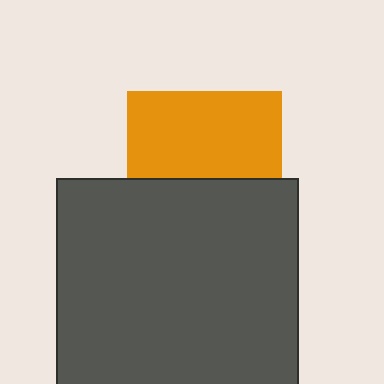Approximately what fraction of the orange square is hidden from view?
Roughly 44% of the orange square is hidden behind the dark gray rectangle.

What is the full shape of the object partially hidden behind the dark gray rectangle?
The partially hidden object is an orange square.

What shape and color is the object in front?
The object in front is a dark gray rectangle.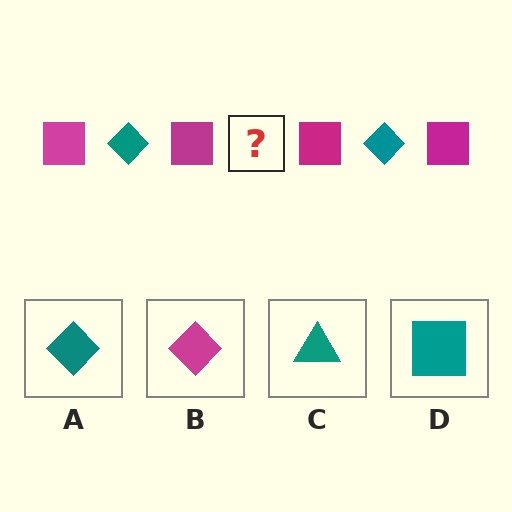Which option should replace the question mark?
Option A.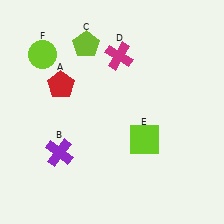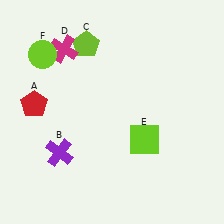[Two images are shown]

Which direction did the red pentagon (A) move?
The red pentagon (A) moved left.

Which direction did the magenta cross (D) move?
The magenta cross (D) moved left.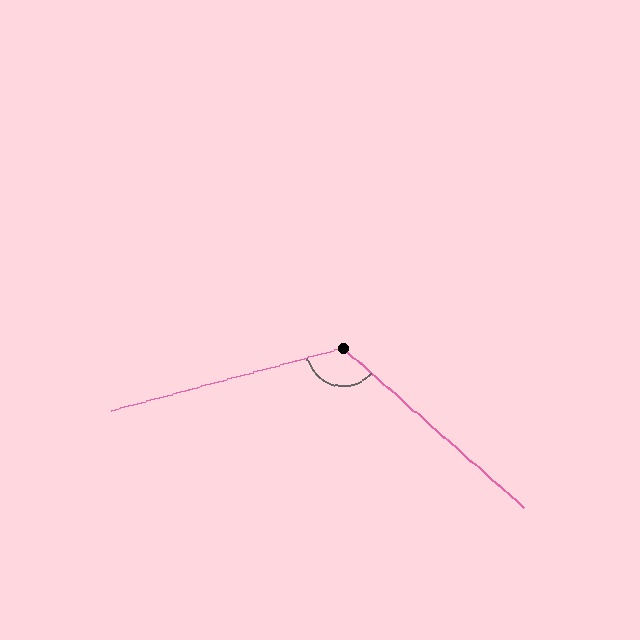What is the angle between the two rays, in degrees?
Approximately 123 degrees.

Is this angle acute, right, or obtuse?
It is obtuse.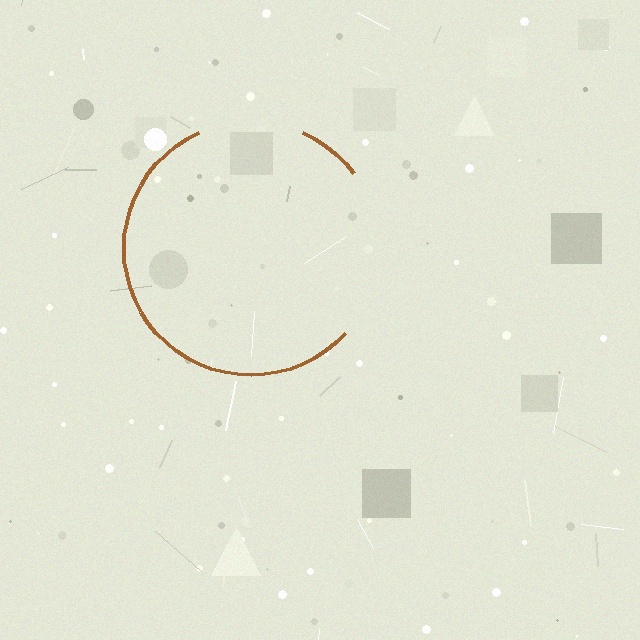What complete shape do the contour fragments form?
The contour fragments form a circle.